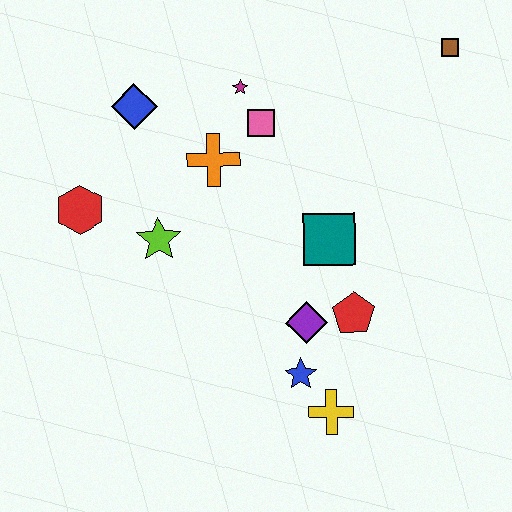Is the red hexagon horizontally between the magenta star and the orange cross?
No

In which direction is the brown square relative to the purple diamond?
The brown square is above the purple diamond.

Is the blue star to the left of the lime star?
No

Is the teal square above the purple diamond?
Yes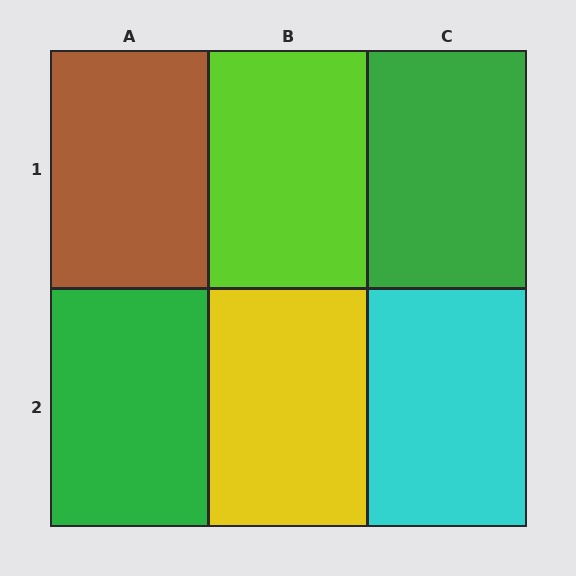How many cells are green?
2 cells are green.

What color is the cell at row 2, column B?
Yellow.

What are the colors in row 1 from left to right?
Brown, lime, green.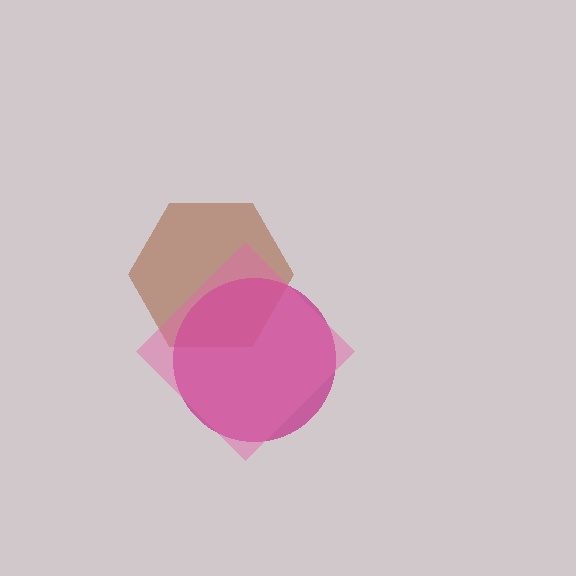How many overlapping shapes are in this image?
There are 3 overlapping shapes in the image.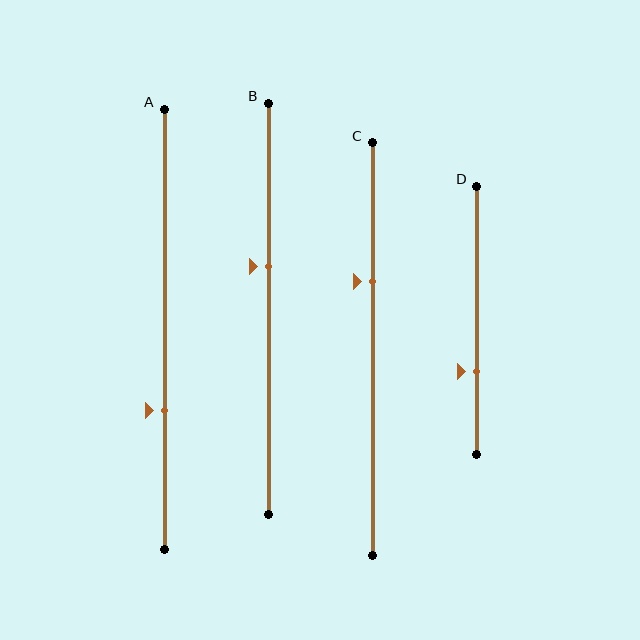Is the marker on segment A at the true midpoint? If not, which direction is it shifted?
No, the marker on segment A is shifted downward by about 18% of the segment length.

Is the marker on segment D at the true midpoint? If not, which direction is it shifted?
No, the marker on segment D is shifted downward by about 19% of the segment length.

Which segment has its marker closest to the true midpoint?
Segment B has its marker closest to the true midpoint.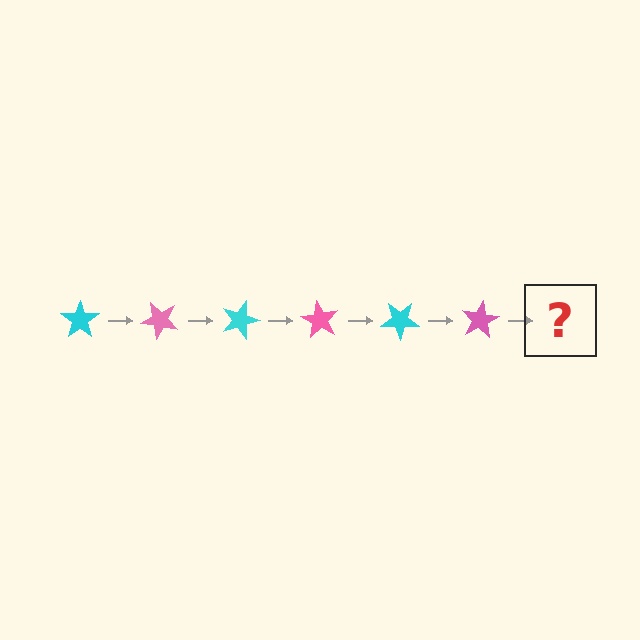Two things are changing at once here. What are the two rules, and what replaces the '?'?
The two rules are that it rotates 45 degrees each step and the color cycles through cyan and pink. The '?' should be a cyan star, rotated 270 degrees from the start.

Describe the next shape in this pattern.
It should be a cyan star, rotated 270 degrees from the start.